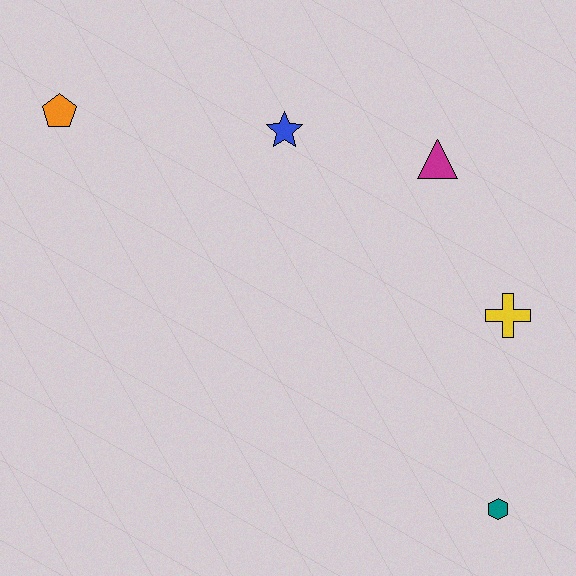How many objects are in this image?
There are 5 objects.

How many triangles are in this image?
There is 1 triangle.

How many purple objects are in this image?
There are no purple objects.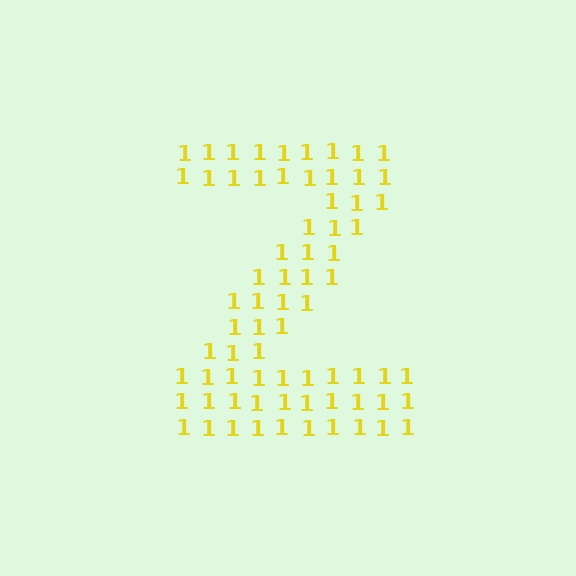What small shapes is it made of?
It is made of small digit 1's.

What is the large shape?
The large shape is the letter Z.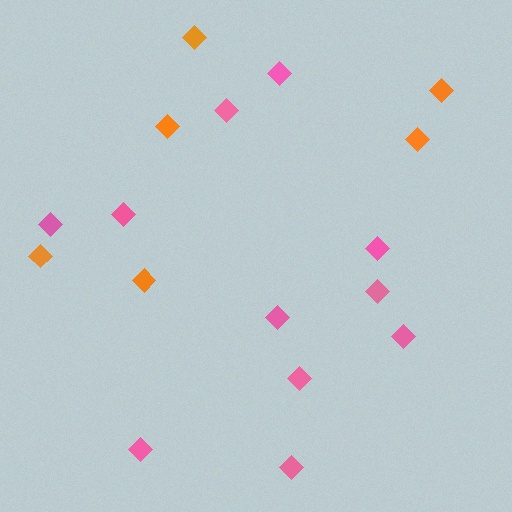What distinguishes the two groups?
There are 2 groups: one group of pink diamonds (11) and one group of orange diamonds (6).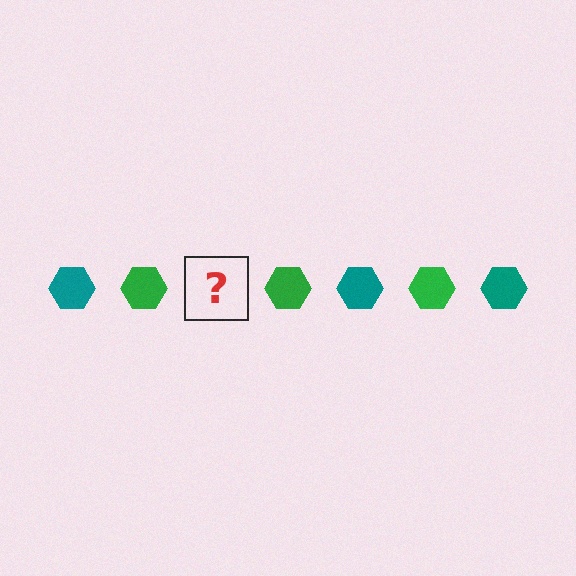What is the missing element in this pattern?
The missing element is a teal hexagon.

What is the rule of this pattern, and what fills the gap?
The rule is that the pattern cycles through teal, green hexagons. The gap should be filled with a teal hexagon.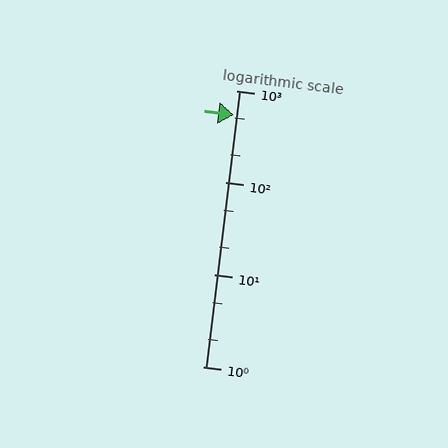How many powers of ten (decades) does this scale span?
The scale spans 3 decades, from 1 to 1000.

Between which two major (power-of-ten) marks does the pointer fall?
The pointer is between 100 and 1000.